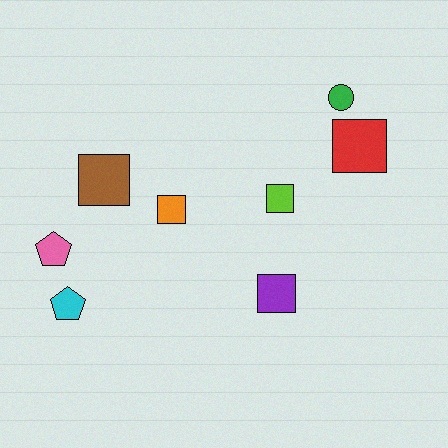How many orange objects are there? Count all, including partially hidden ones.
There is 1 orange object.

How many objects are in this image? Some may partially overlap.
There are 8 objects.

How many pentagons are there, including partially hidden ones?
There are 2 pentagons.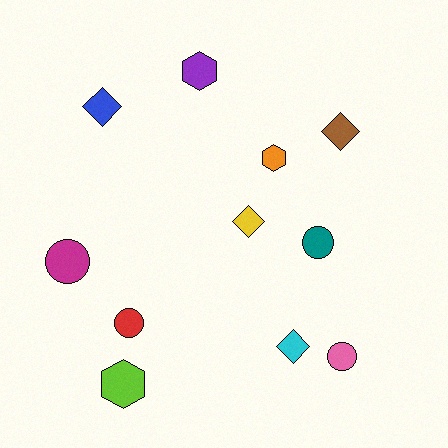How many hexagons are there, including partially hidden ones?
There are 3 hexagons.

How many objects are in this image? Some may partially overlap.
There are 11 objects.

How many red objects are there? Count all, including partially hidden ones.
There is 1 red object.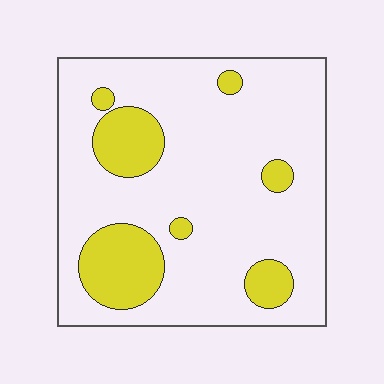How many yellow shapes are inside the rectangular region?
7.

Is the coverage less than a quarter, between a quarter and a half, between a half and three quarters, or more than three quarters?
Less than a quarter.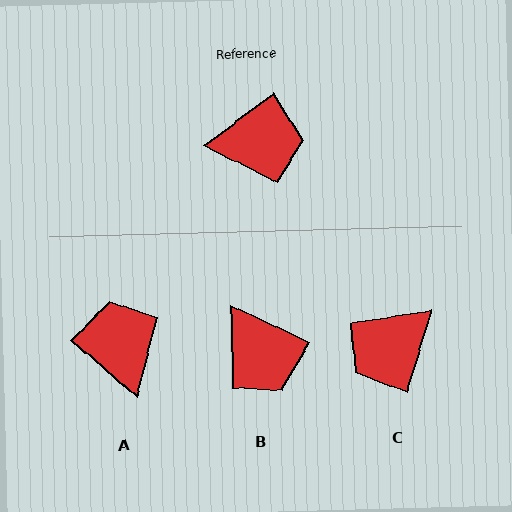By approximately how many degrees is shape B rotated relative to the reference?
Approximately 62 degrees clockwise.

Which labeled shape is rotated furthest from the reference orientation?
C, about 144 degrees away.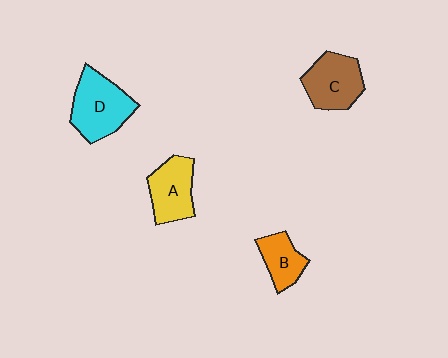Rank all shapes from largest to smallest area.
From largest to smallest: D (cyan), C (brown), A (yellow), B (orange).